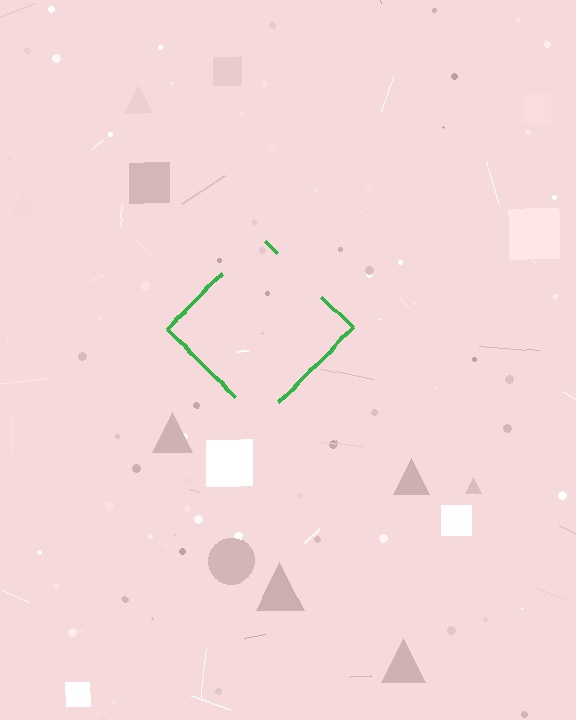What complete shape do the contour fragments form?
The contour fragments form a diamond.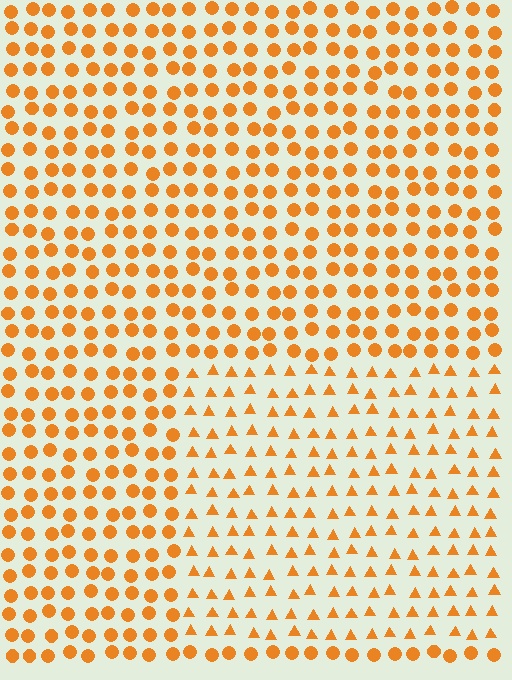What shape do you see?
I see a rectangle.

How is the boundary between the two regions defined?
The boundary is defined by a change in element shape: triangles inside vs. circles outside. All elements share the same color and spacing.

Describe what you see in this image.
The image is filled with small orange elements arranged in a uniform grid. A rectangle-shaped region contains triangles, while the surrounding area contains circles. The boundary is defined purely by the change in element shape.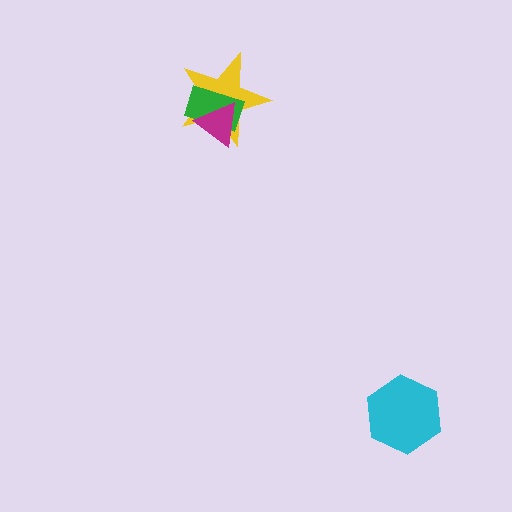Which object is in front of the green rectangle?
The magenta triangle is in front of the green rectangle.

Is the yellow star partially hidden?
Yes, it is partially covered by another shape.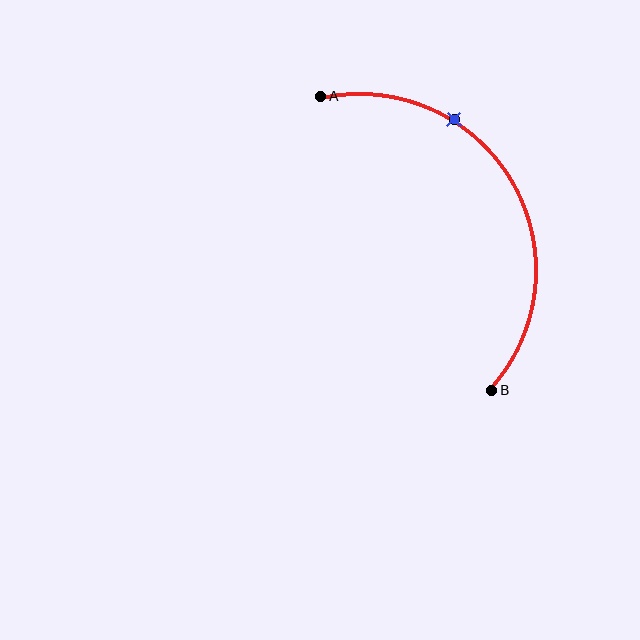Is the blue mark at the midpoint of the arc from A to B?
No. The blue mark lies on the arc but is closer to endpoint A. The arc midpoint would be at the point on the curve equidistant along the arc from both A and B.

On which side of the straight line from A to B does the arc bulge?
The arc bulges to the right of the straight line connecting A and B.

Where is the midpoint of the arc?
The arc midpoint is the point on the curve farthest from the straight line joining A and B. It sits to the right of that line.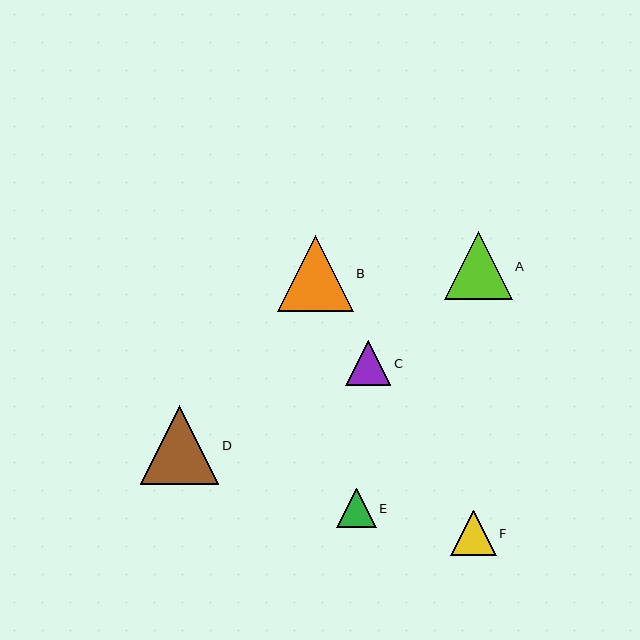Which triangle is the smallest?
Triangle E is the smallest with a size of approximately 39 pixels.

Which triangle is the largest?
Triangle D is the largest with a size of approximately 79 pixels.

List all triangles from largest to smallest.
From largest to smallest: D, B, A, F, C, E.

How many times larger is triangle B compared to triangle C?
Triangle B is approximately 1.7 times the size of triangle C.